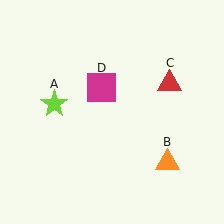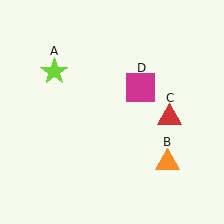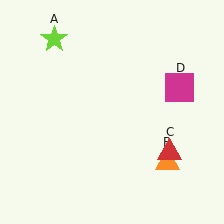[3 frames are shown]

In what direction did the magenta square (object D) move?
The magenta square (object D) moved right.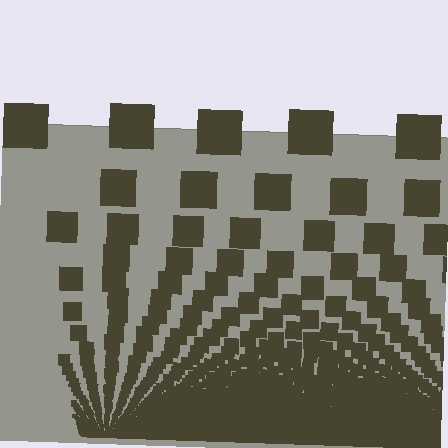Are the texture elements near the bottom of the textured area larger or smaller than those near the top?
Smaller. The gradient is inverted — elements near the bottom are smaller and denser.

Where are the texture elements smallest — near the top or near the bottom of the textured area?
Near the bottom.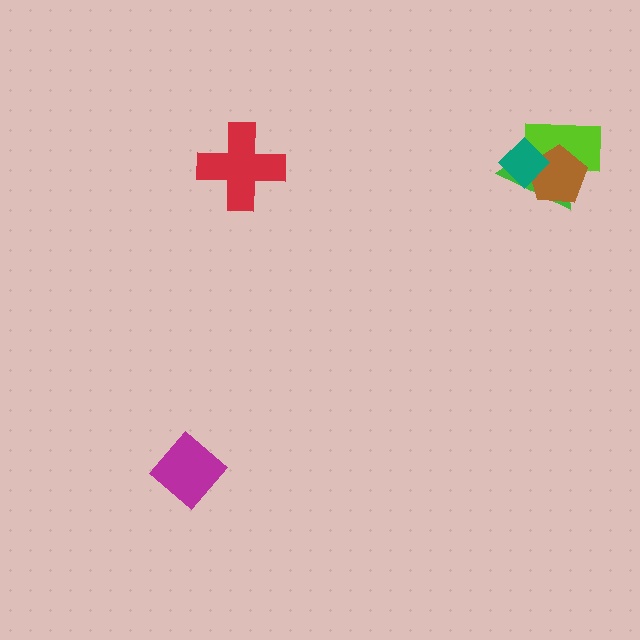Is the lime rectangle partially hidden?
Yes, it is partially covered by another shape.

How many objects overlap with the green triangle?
3 objects overlap with the green triangle.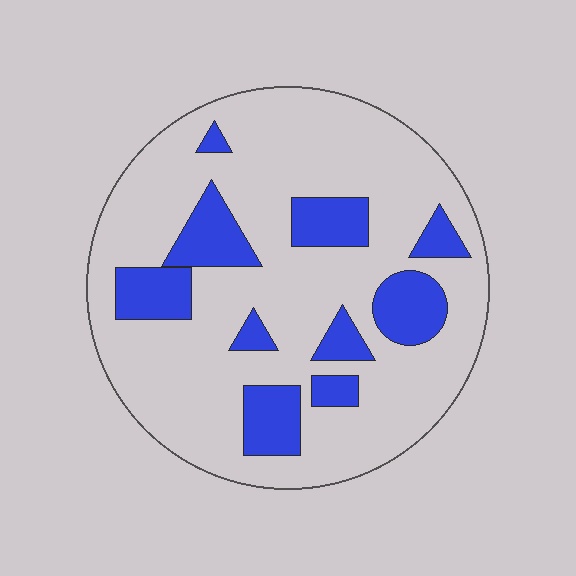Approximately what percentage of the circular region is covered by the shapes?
Approximately 20%.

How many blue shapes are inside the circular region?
10.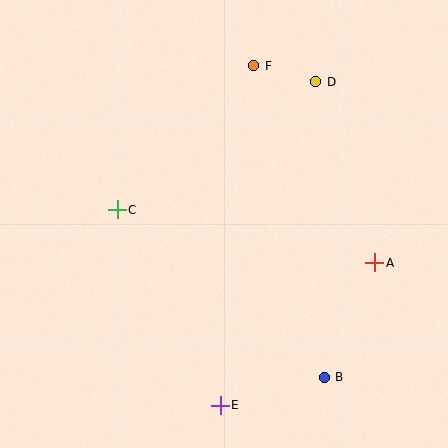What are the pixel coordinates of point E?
Point E is at (220, 405).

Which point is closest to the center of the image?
Point C at (117, 210) is closest to the center.